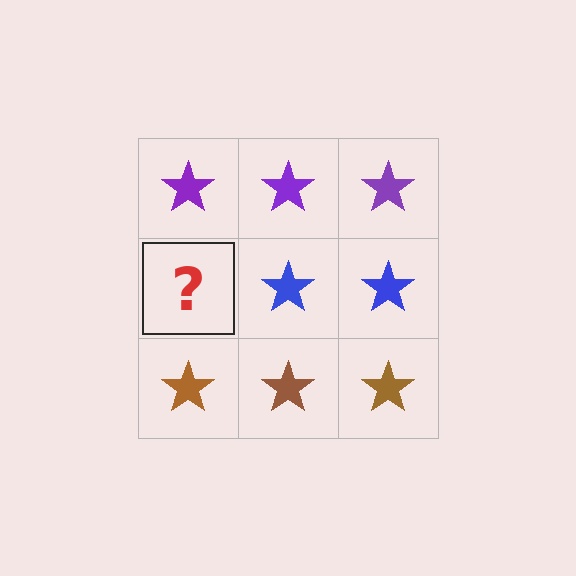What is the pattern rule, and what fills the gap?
The rule is that each row has a consistent color. The gap should be filled with a blue star.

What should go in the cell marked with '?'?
The missing cell should contain a blue star.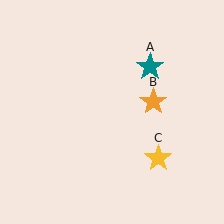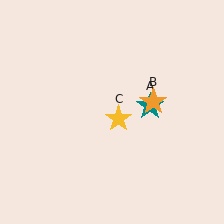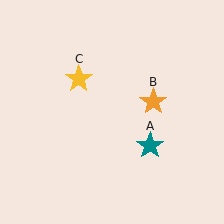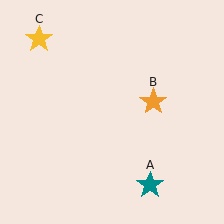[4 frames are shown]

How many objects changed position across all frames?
2 objects changed position: teal star (object A), yellow star (object C).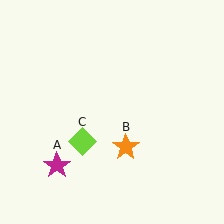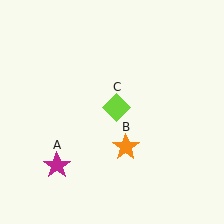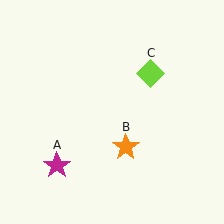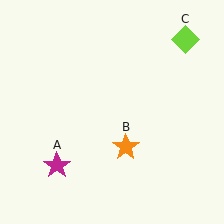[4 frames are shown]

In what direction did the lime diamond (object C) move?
The lime diamond (object C) moved up and to the right.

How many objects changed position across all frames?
1 object changed position: lime diamond (object C).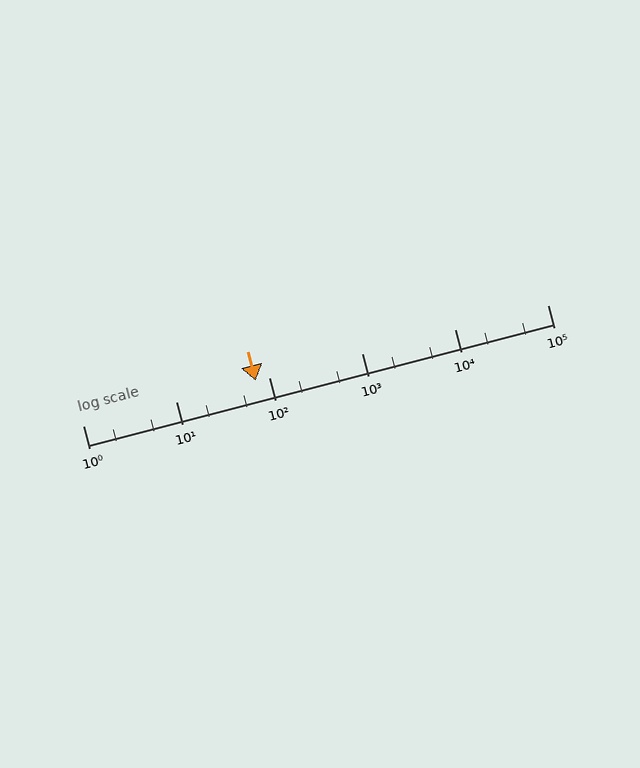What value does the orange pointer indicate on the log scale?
The pointer indicates approximately 73.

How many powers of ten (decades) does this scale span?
The scale spans 5 decades, from 1 to 100000.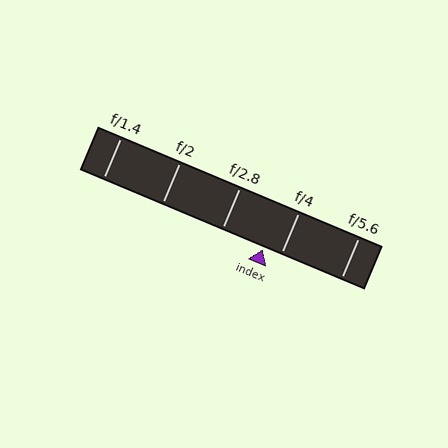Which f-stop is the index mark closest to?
The index mark is closest to f/4.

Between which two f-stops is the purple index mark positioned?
The index mark is between f/2.8 and f/4.